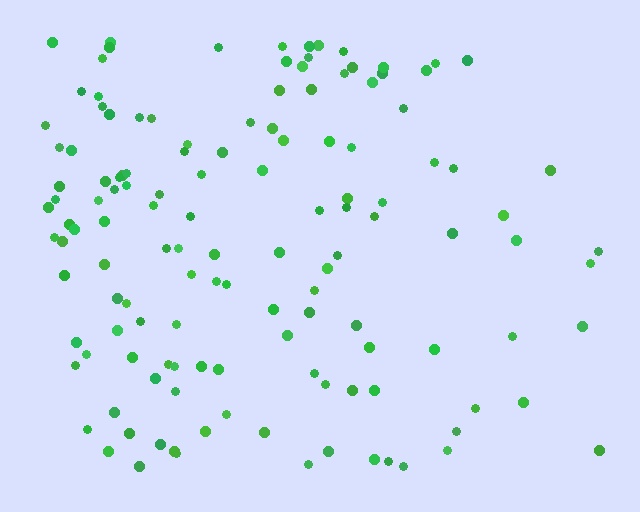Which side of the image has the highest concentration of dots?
The left.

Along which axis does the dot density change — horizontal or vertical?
Horizontal.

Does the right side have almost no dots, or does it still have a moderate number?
Still a moderate number, just noticeably fewer than the left.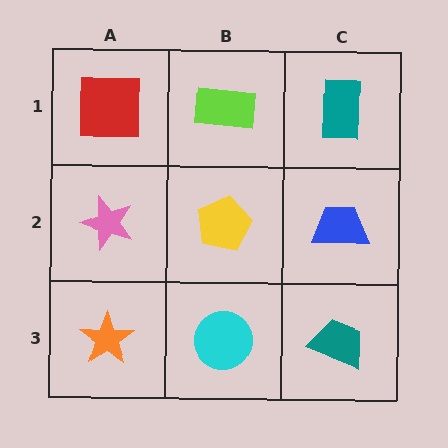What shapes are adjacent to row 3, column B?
A yellow pentagon (row 2, column B), an orange star (row 3, column A), a teal trapezoid (row 3, column C).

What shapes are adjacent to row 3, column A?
A pink star (row 2, column A), a cyan circle (row 3, column B).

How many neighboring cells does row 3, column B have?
3.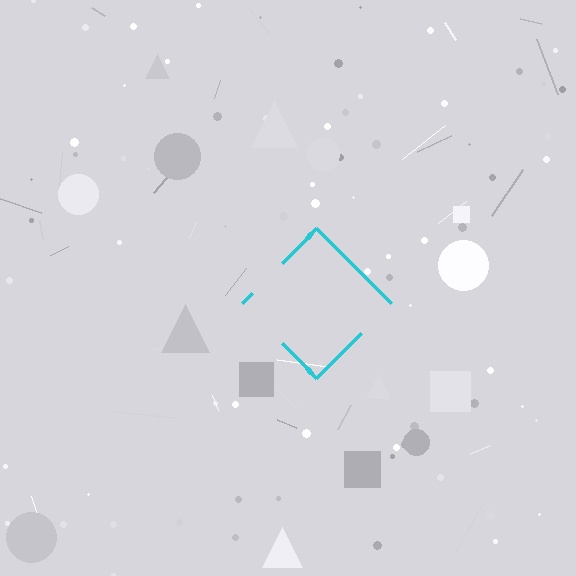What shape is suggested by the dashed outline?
The dashed outline suggests a diamond.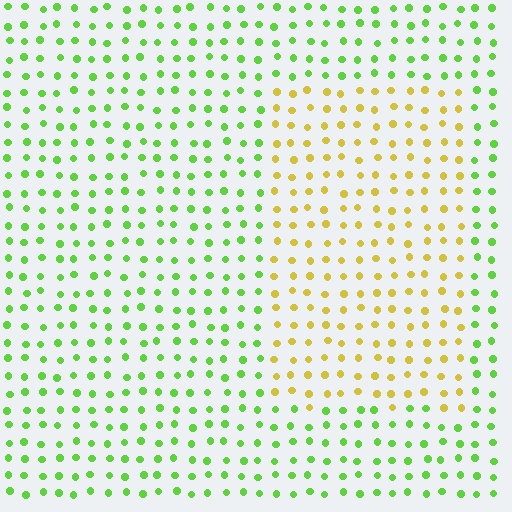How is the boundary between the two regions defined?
The boundary is defined purely by a slight shift in hue (about 54 degrees). Spacing, size, and orientation are identical on both sides.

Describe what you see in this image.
The image is filled with small lime elements in a uniform arrangement. A rectangle-shaped region is visible where the elements are tinted to a slightly different hue, forming a subtle color boundary.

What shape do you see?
I see a rectangle.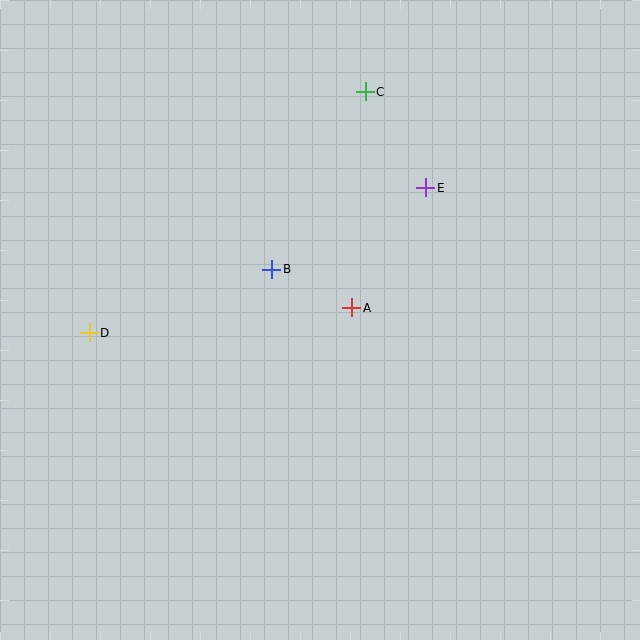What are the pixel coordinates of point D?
Point D is at (89, 333).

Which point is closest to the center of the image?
Point A at (352, 308) is closest to the center.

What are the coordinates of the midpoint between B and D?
The midpoint between B and D is at (181, 301).